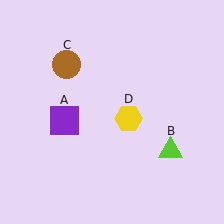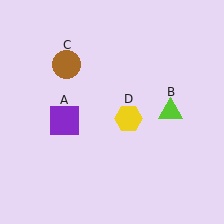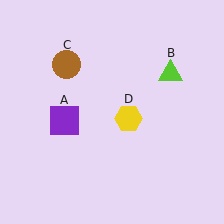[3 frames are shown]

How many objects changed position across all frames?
1 object changed position: lime triangle (object B).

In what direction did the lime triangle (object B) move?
The lime triangle (object B) moved up.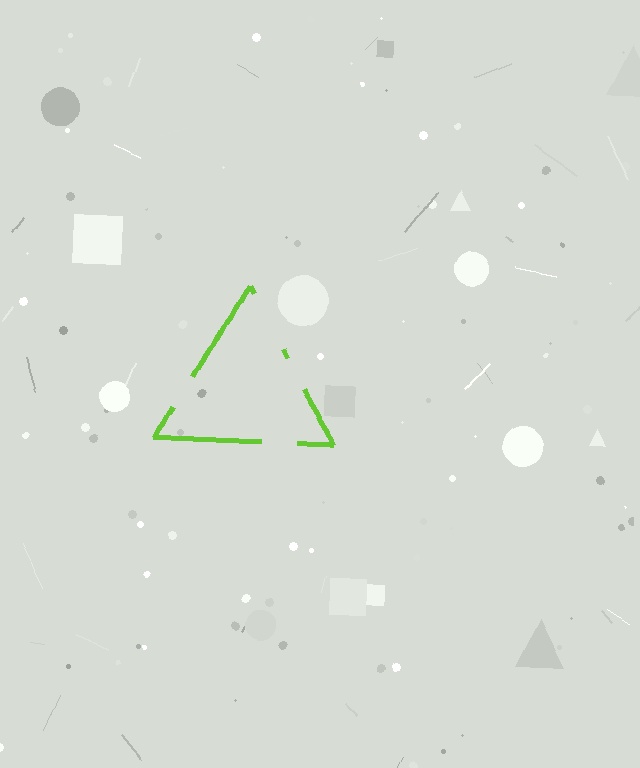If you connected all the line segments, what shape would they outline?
They would outline a triangle.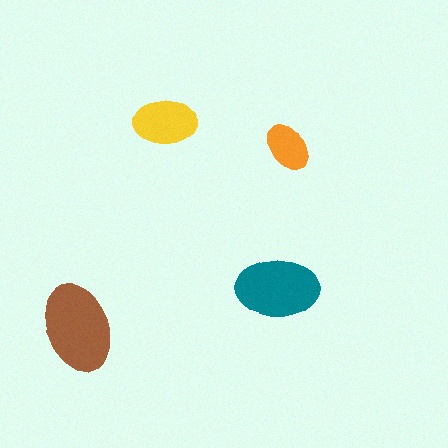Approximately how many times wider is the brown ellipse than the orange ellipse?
About 2 times wider.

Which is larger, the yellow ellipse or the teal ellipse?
The teal one.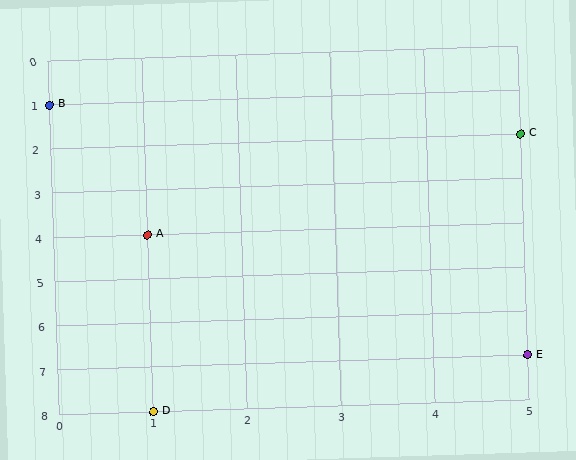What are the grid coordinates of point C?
Point C is at grid coordinates (5, 2).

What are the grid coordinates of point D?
Point D is at grid coordinates (1, 8).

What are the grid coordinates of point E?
Point E is at grid coordinates (5, 7).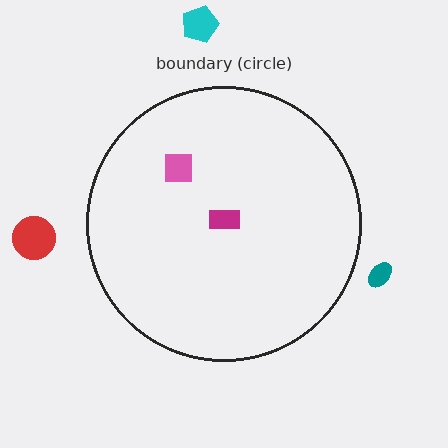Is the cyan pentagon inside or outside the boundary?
Outside.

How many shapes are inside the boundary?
2 inside, 3 outside.